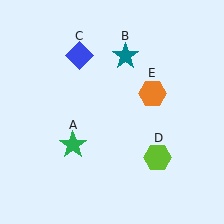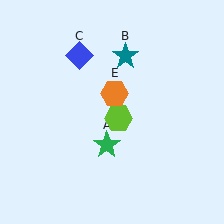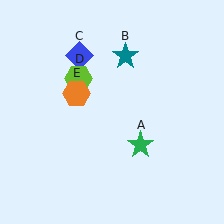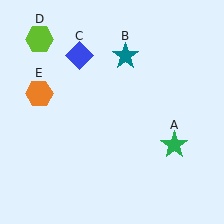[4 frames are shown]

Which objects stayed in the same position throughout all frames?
Teal star (object B) and blue diamond (object C) remained stationary.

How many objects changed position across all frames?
3 objects changed position: green star (object A), lime hexagon (object D), orange hexagon (object E).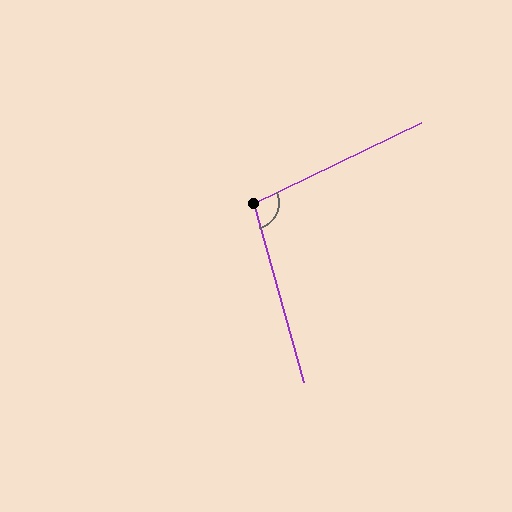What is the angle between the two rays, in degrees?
Approximately 100 degrees.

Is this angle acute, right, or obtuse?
It is obtuse.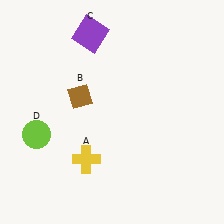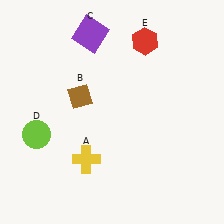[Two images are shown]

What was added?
A red hexagon (E) was added in Image 2.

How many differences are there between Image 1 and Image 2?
There is 1 difference between the two images.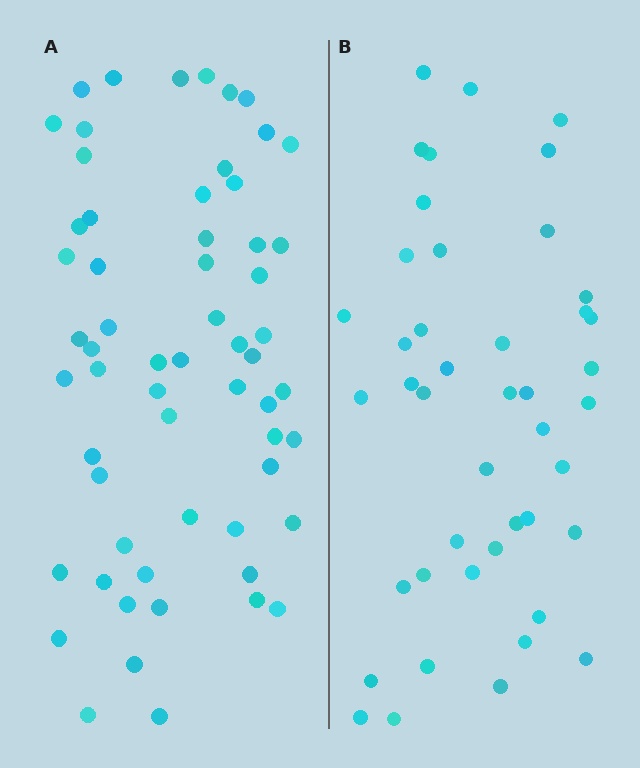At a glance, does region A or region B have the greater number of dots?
Region A (the left region) has more dots.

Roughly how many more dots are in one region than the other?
Region A has approximately 15 more dots than region B.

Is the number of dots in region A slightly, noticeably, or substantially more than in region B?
Region A has noticeably more, but not dramatically so. The ratio is roughly 1.4 to 1.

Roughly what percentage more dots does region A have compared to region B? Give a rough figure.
About 35% more.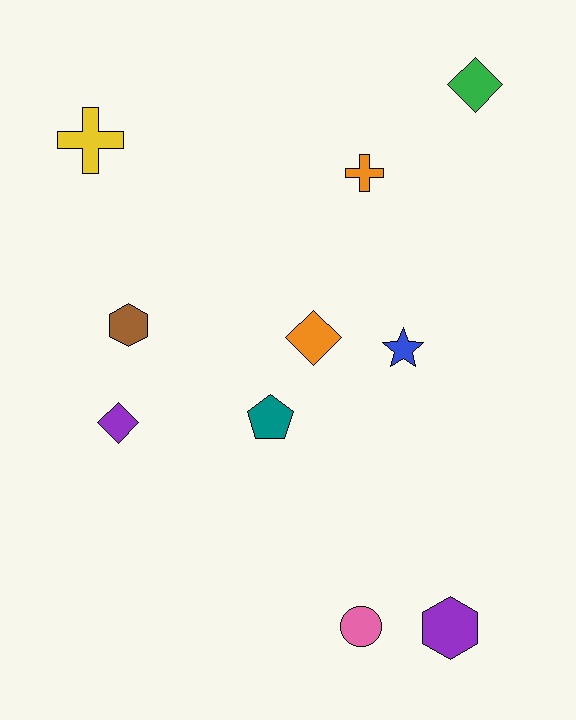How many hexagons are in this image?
There are 2 hexagons.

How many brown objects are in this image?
There is 1 brown object.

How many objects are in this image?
There are 10 objects.